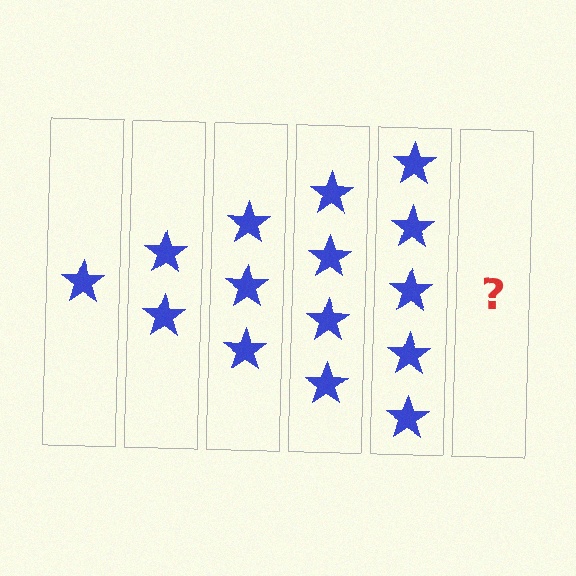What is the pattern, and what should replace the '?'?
The pattern is that each step adds one more star. The '?' should be 6 stars.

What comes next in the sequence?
The next element should be 6 stars.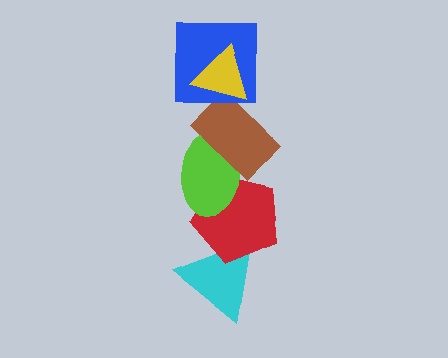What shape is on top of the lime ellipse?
The brown rectangle is on top of the lime ellipse.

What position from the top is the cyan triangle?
The cyan triangle is 6th from the top.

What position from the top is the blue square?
The blue square is 2nd from the top.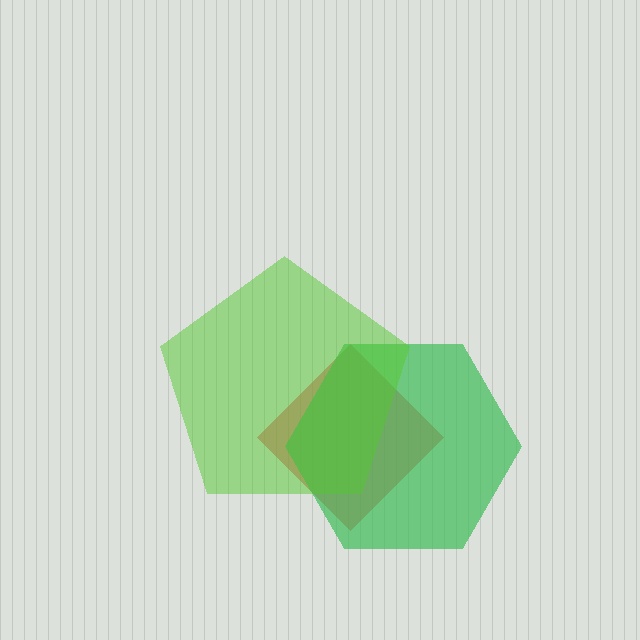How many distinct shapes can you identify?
There are 3 distinct shapes: a red diamond, a green hexagon, a lime pentagon.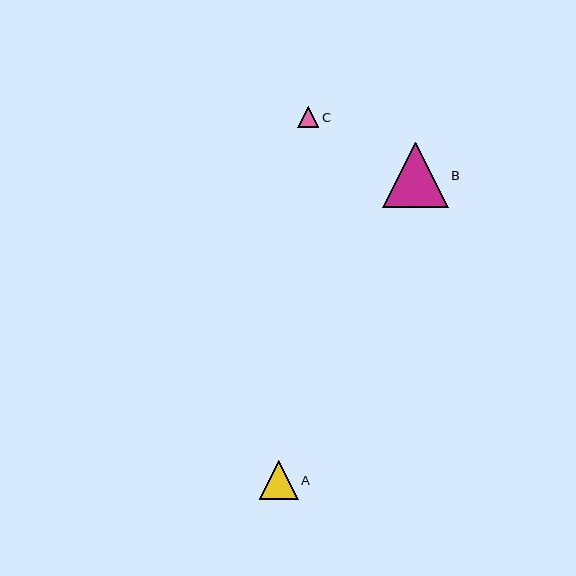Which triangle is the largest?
Triangle B is the largest with a size of approximately 66 pixels.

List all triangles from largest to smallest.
From largest to smallest: B, A, C.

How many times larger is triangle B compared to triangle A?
Triangle B is approximately 1.7 times the size of triangle A.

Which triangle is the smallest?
Triangle C is the smallest with a size of approximately 21 pixels.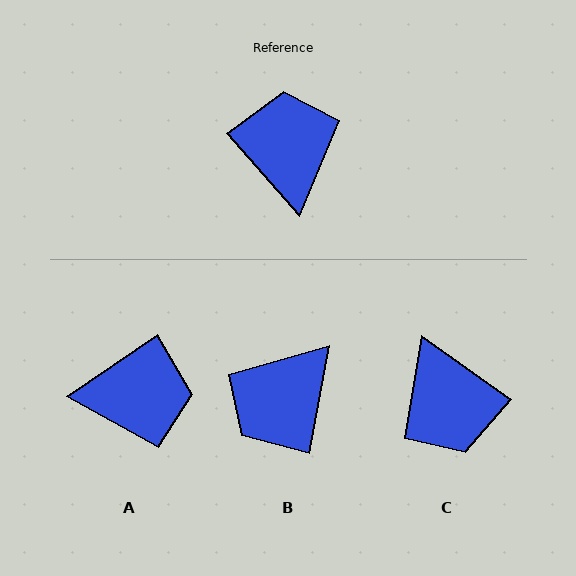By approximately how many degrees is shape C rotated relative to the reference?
Approximately 167 degrees clockwise.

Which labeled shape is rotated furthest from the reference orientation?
C, about 167 degrees away.